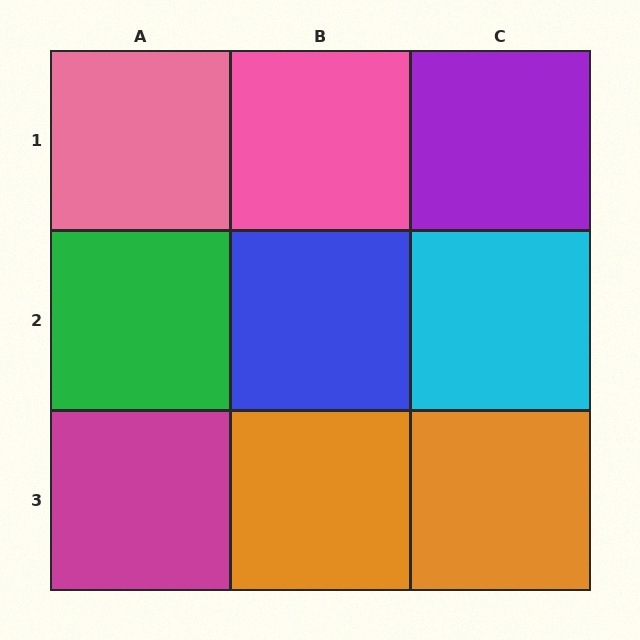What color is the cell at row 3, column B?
Orange.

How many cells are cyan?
1 cell is cyan.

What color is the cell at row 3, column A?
Magenta.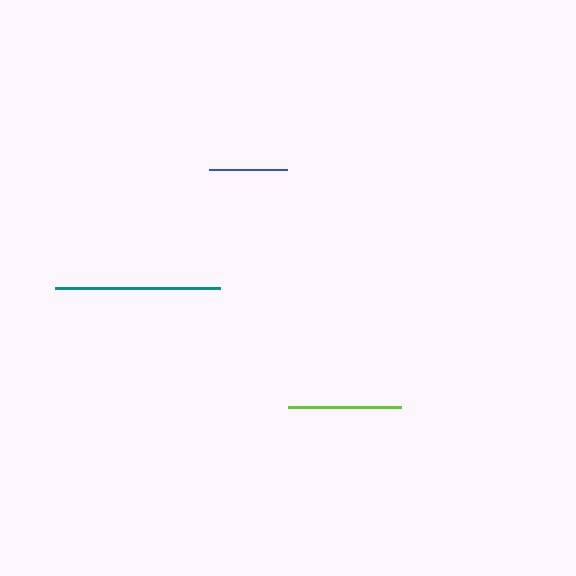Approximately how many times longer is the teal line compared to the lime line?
The teal line is approximately 1.5 times the length of the lime line.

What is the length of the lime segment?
The lime segment is approximately 114 pixels long.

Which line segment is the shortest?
The blue line is the shortest at approximately 78 pixels.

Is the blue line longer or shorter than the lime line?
The lime line is longer than the blue line.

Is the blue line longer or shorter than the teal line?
The teal line is longer than the blue line.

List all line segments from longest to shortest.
From longest to shortest: teal, lime, blue.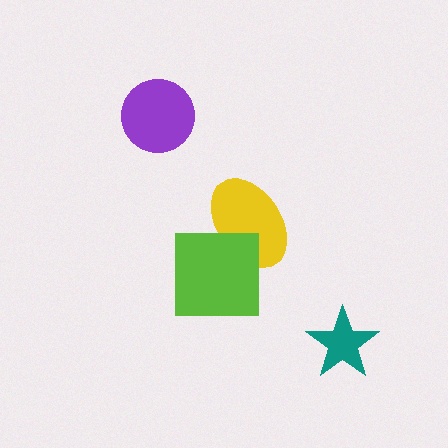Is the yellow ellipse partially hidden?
Yes, it is partially covered by another shape.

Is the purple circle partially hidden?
No, no other shape covers it.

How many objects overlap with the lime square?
1 object overlaps with the lime square.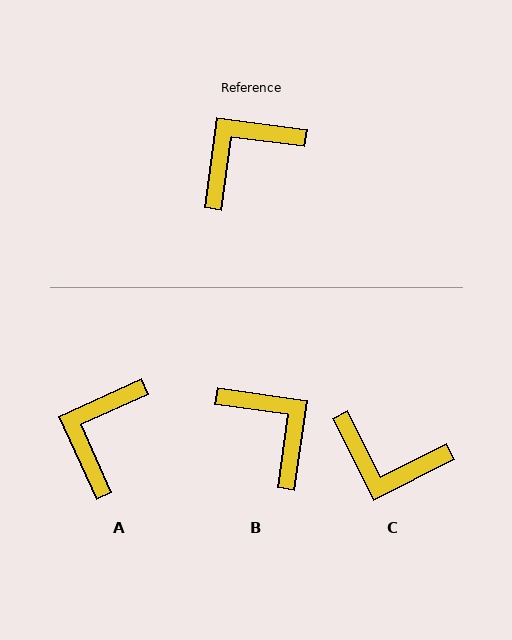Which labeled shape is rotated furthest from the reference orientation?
C, about 124 degrees away.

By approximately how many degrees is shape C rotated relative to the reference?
Approximately 124 degrees counter-clockwise.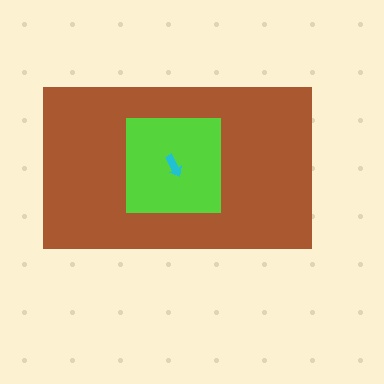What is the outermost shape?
The brown rectangle.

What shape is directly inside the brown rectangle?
The lime square.